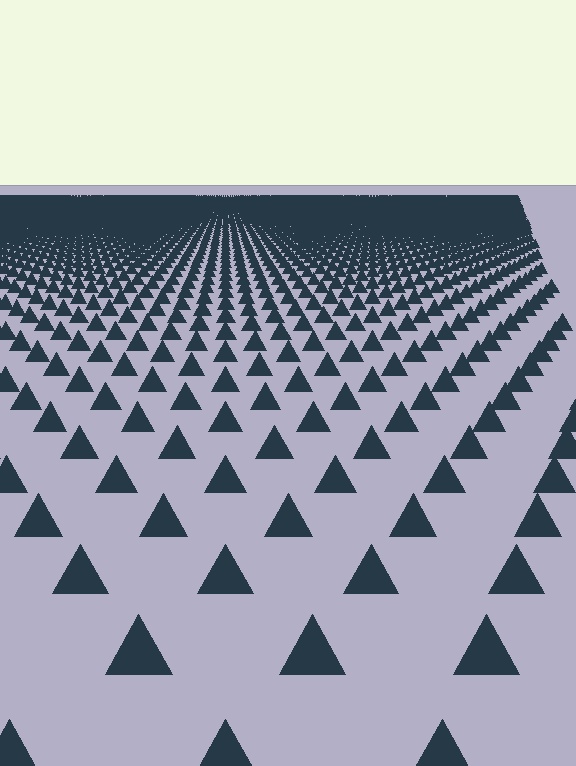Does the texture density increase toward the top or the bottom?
Density increases toward the top.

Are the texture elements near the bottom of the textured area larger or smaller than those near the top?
Larger. Near the bottom, elements are closer to the viewer and appear at a bigger on-screen size.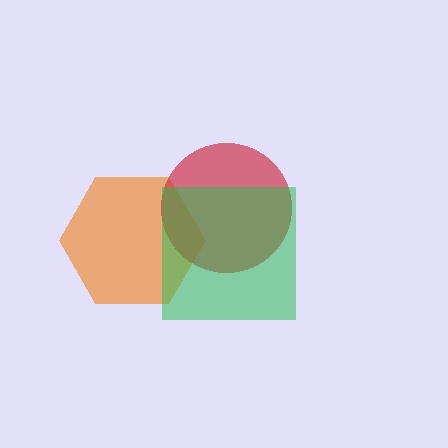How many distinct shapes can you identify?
There are 3 distinct shapes: an orange hexagon, a red circle, a green square.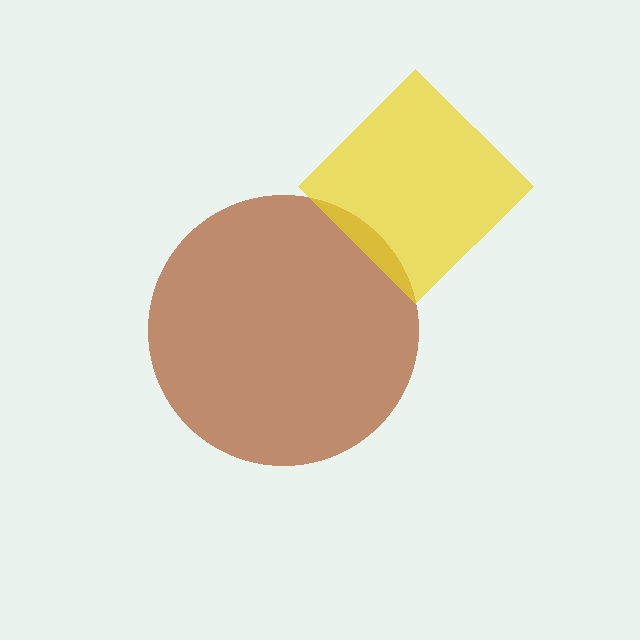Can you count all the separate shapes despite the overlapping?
Yes, there are 2 separate shapes.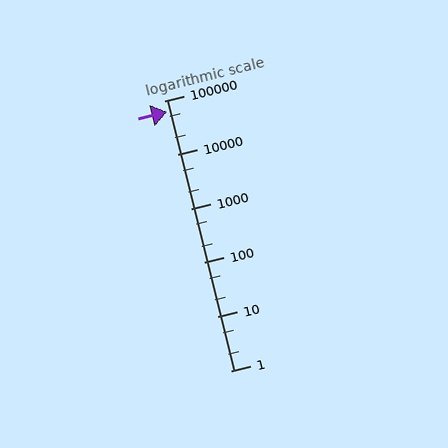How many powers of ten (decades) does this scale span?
The scale spans 5 decades, from 1 to 100000.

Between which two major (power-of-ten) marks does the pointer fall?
The pointer is between 10000 and 100000.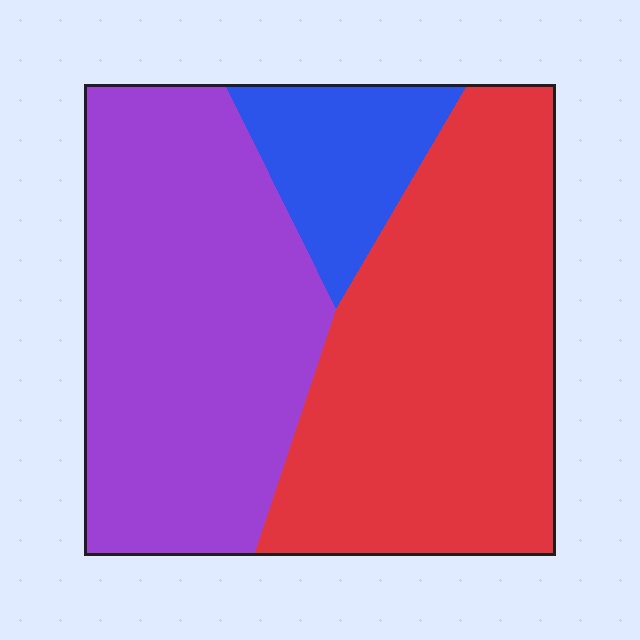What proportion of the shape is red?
Red covers about 45% of the shape.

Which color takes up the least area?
Blue, at roughly 10%.